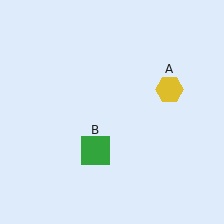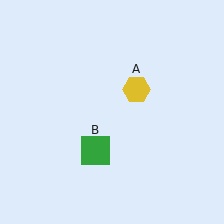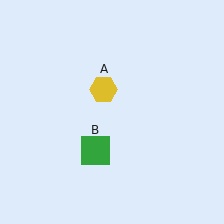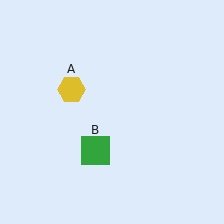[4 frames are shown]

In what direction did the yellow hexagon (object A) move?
The yellow hexagon (object A) moved left.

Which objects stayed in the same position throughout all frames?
Green square (object B) remained stationary.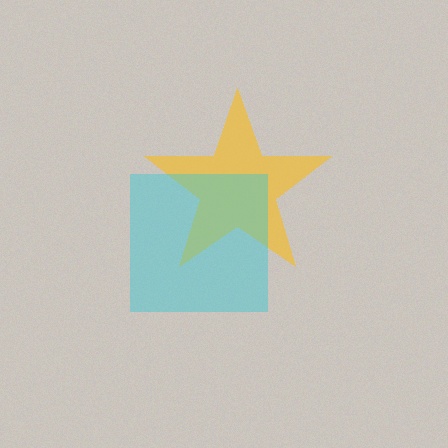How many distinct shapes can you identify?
There are 2 distinct shapes: a yellow star, a cyan square.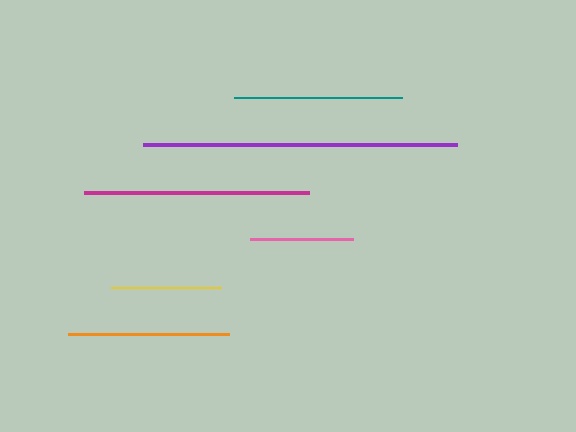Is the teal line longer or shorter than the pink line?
The teal line is longer than the pink line.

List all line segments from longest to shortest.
From longest to shortest: purple, magenta, teal, orange, yellow, pink.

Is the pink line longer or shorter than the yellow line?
The yellow line is longer than the pink line.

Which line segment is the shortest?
The pink line is the shortest at approximately 103 pixels.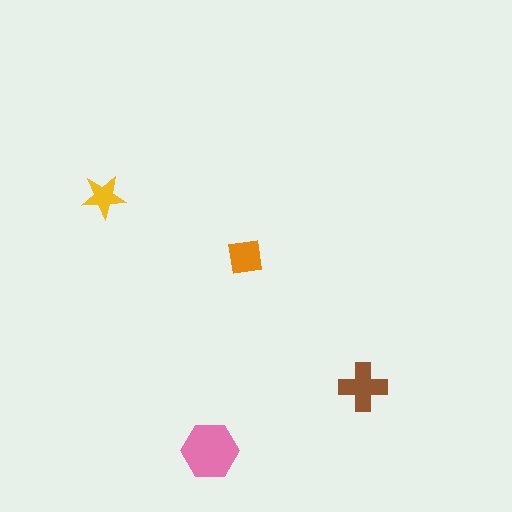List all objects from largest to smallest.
The pink hexagon, the brown cross, the orange square, the yellow star.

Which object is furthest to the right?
The brown cross is rightmost.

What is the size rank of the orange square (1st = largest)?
3rd.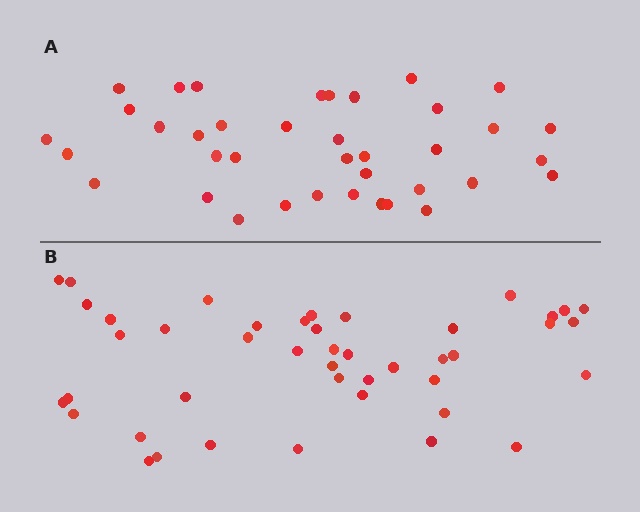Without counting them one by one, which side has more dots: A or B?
Region B (the bottom region) has more dots.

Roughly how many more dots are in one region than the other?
Region B has about 6 more dots than region A.